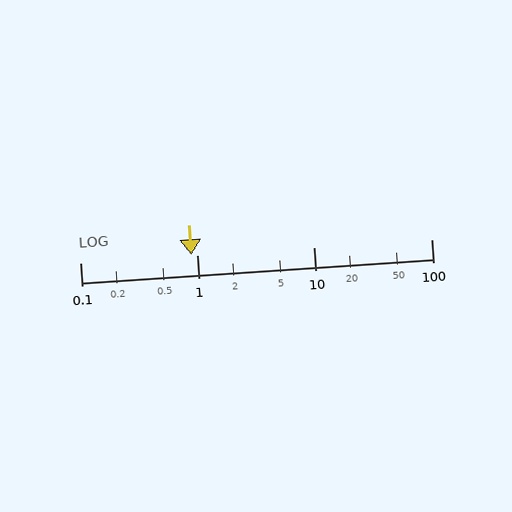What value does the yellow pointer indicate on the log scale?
The pointer indicates approximately 0.89.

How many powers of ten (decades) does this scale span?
The scale spans 3 decades, from 0.1 to 100.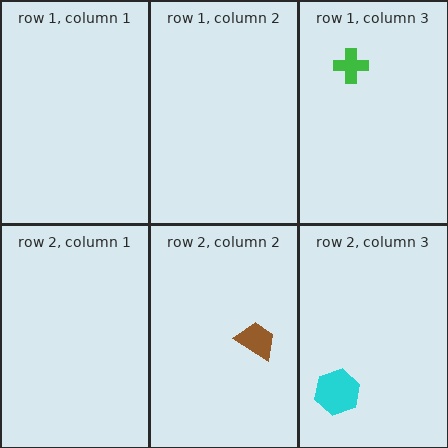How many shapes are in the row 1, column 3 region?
1.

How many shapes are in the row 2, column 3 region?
1.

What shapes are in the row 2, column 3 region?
The cyan hexagon.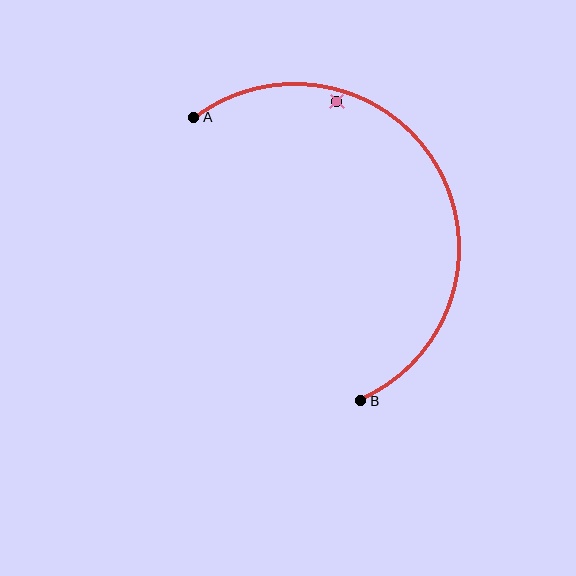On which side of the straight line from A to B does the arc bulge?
The arc bulges to the right of the straight line connecting A and B.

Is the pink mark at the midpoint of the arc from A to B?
No — the pink mark does not lie on the arc at all. It sits slightly inside the curve.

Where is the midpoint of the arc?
The arc midpoint is the point on the curve farthest from the straight line joining A and B. It sits to the right of that line.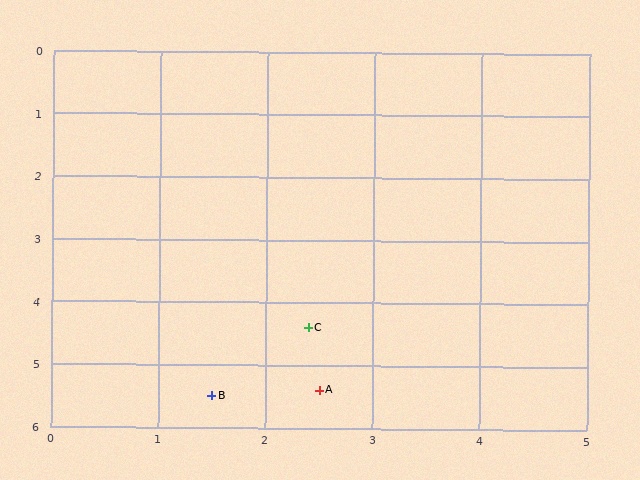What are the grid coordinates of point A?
Point A is at approximately (2.5, 5.4).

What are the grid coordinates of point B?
Point B is at approximately (1.5, 5.5).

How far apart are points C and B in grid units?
Points C and B are about 1.4 grid units apart.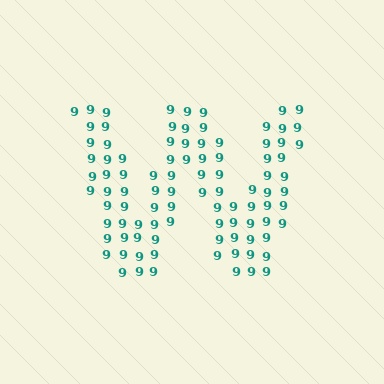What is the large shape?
The large shape is the letter W.